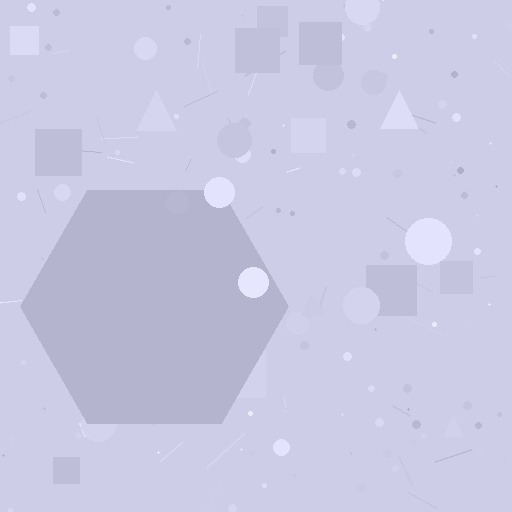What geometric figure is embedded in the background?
A hexagon is embedded in the background.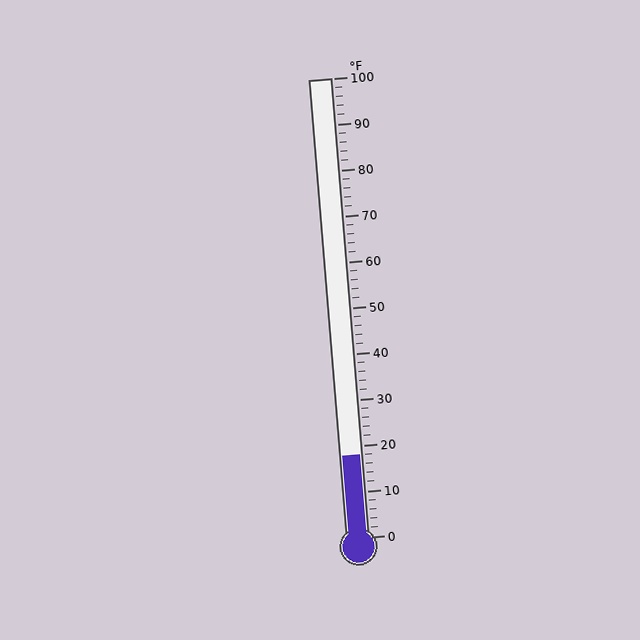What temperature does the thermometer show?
The thermometer shows approximately 18°F.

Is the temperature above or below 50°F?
The temperature is below 50°F.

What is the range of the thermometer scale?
The thermometer scale ranges from 0°F to 100°F.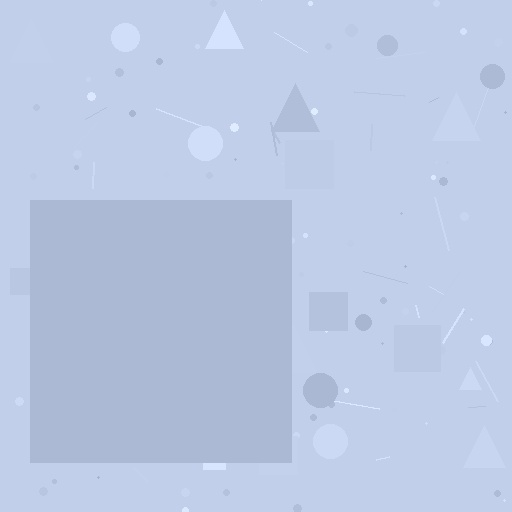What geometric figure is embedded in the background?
A square is embedded in the background.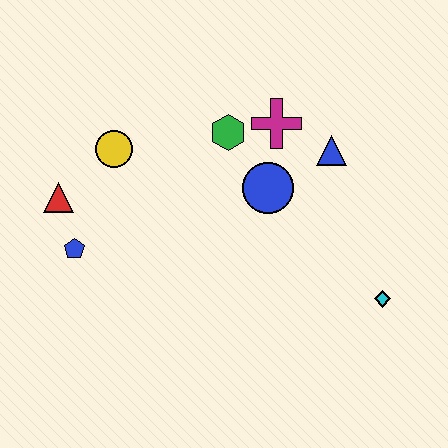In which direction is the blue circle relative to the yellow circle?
The blue circle is to the right of the yellow circle.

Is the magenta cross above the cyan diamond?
Yes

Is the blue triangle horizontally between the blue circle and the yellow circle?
No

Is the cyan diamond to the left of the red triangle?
No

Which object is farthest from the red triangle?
The cyan diamond is farthest from the red triangle.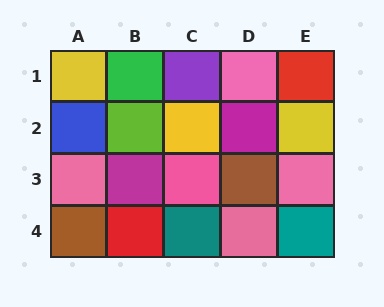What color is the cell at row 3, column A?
Pink.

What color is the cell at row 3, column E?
Pink.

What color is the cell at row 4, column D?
Pink.